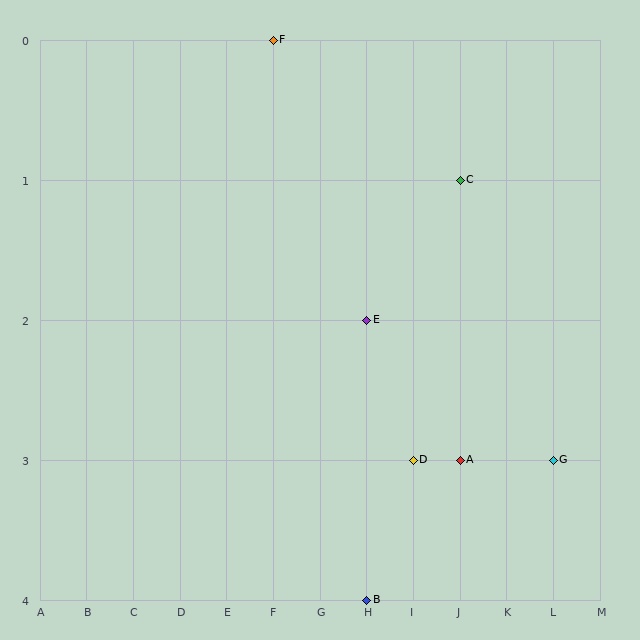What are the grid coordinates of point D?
Point D is at grid coordinates (I, 3).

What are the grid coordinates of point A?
Point A is at grid coordinates (J, 3).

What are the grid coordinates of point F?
Point F is at grid coordinates (F, 0).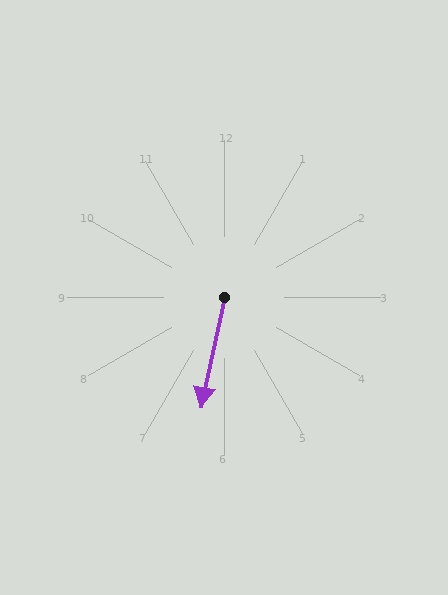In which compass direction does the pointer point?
South.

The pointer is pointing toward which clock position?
Roughly 6 o'clock.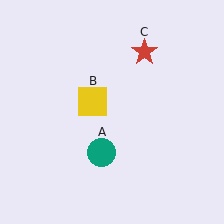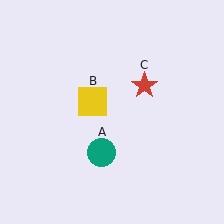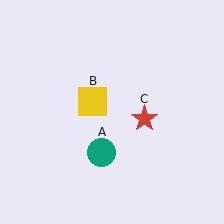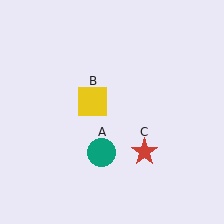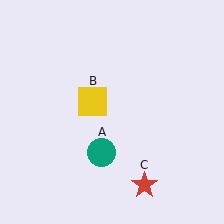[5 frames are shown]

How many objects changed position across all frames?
1 object changed position: red star (object C).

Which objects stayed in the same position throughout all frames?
Teal circle (object A) and yellow square (object B) remained stationary.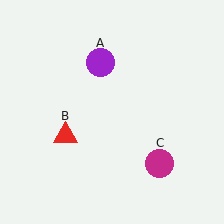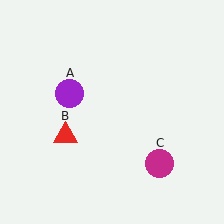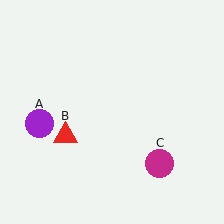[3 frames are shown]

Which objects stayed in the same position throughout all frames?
Red triangle (object B) and magenta circle (object C) remained stationary.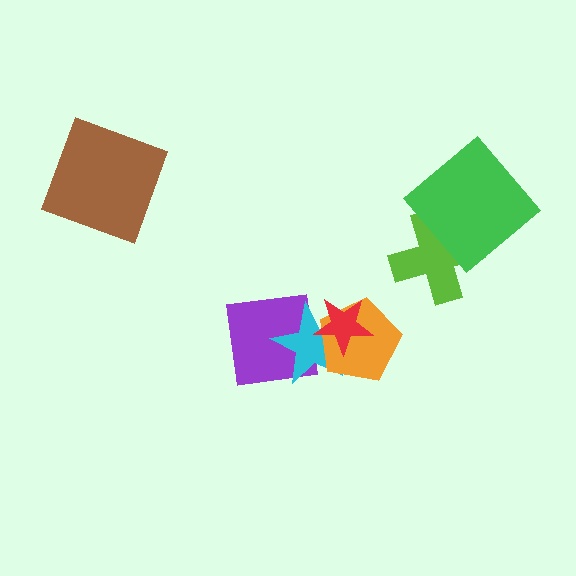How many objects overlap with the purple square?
1 object overlaps with the purple square.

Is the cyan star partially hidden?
Yes, it is partially covered by another shape.